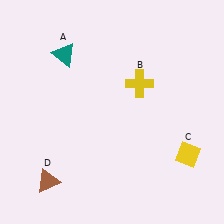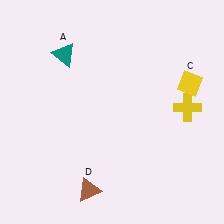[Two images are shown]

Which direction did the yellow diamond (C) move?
The yellow diamond (C) moved up.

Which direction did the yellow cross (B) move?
The yellow cross (B) moved right.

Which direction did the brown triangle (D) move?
The brown triangle (D) moved right.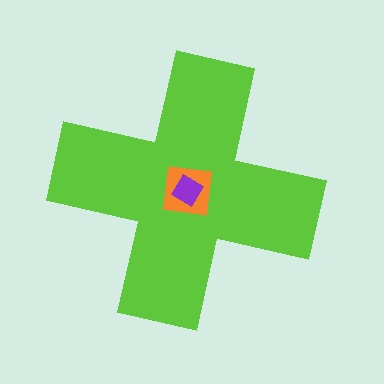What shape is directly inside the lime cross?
The orange square.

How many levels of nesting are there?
3.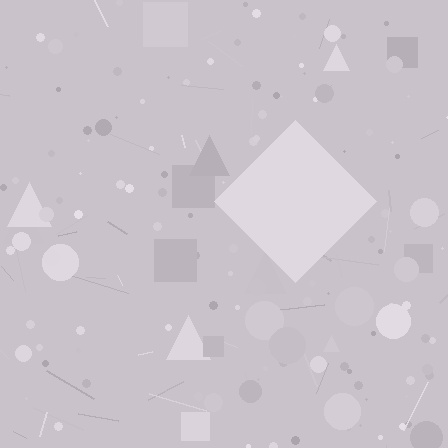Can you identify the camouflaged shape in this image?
The camouflaged shape is a diamond.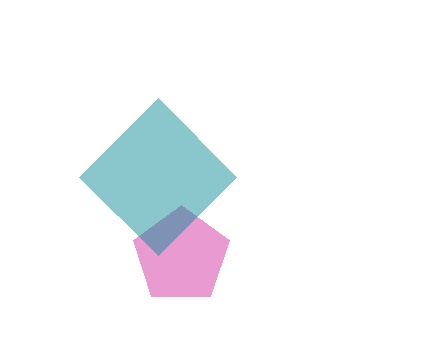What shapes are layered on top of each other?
The layered shapes are: a magenta pentagon, a teal diamond.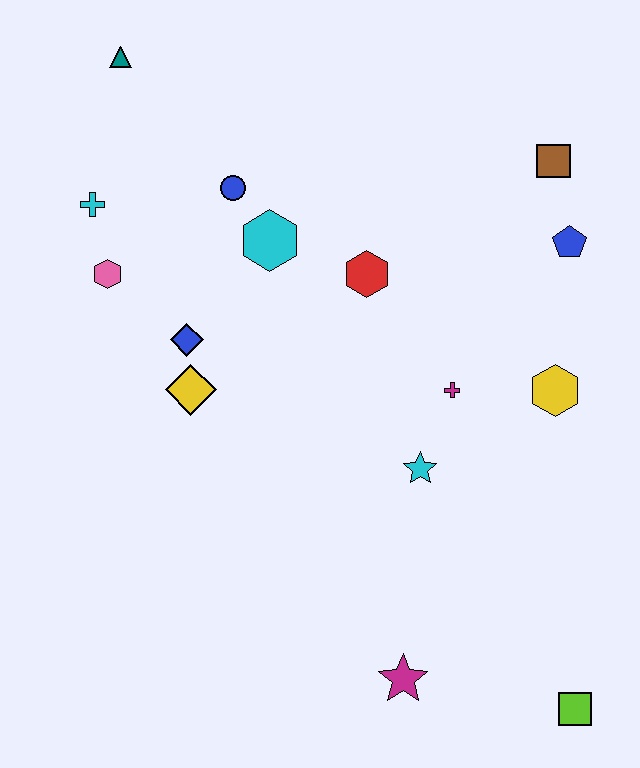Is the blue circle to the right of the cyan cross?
Yes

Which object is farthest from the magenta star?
The teal triangle is farthest from the magenta star.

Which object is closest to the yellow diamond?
The blue diamond is closest to the yellow diamond.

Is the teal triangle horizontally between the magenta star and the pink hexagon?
Yes